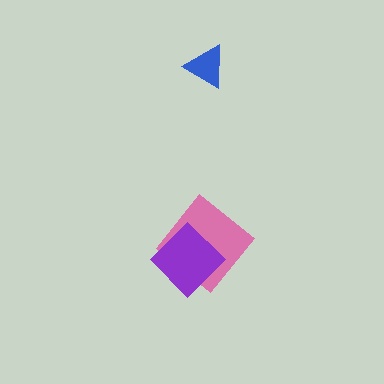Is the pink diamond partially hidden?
Yes, it is partially covered by another shape.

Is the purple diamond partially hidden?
No, no other shape covers it.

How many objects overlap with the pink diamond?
1 object overlaps with the pink diamond.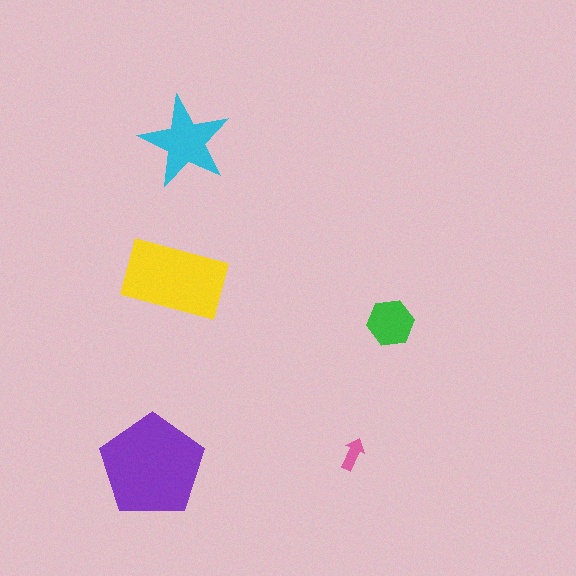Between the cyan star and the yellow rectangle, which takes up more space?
The yellow rectangle.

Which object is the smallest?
The pink arrow.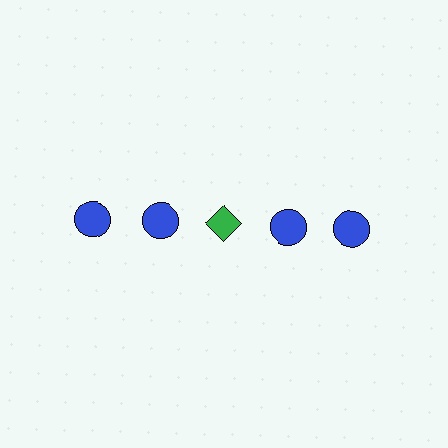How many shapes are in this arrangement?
There are 5 shapes arranged in a grid pattern.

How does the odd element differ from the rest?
It differs in both color (green instead of blue) and shape (diamond instead of circle).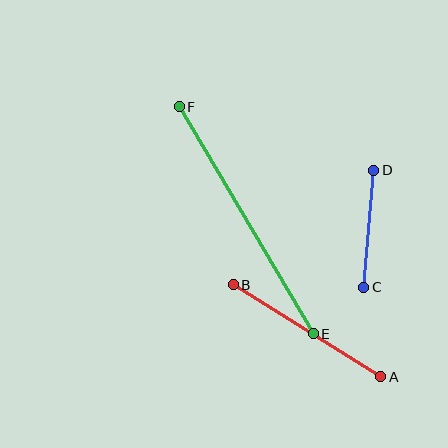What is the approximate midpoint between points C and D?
The midpoint is at approximately (369, 229) pixels.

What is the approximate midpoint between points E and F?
The midpoint is at approximately (246, 220) pixels.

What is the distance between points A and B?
The distance is approximately 174 pixels.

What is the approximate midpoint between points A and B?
The midpoint is at approximately (307, 331) pixels.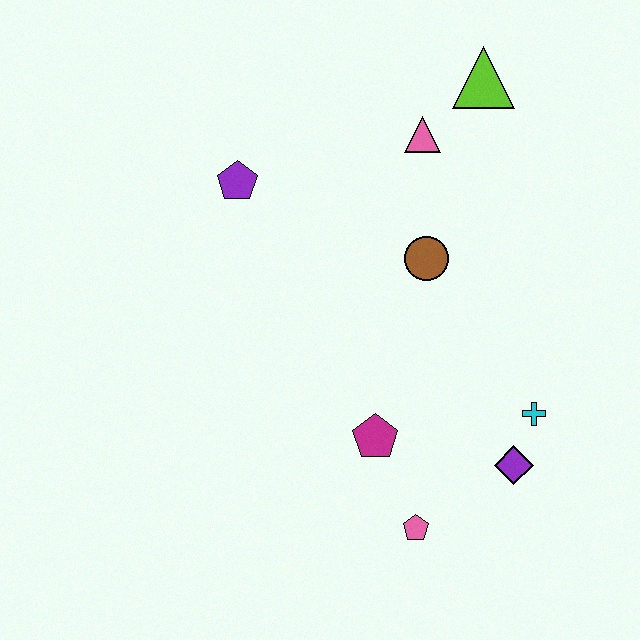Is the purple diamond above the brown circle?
No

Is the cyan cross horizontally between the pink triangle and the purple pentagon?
No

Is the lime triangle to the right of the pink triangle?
Yes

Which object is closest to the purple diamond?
The cyan cross is closest to the purple diamond.